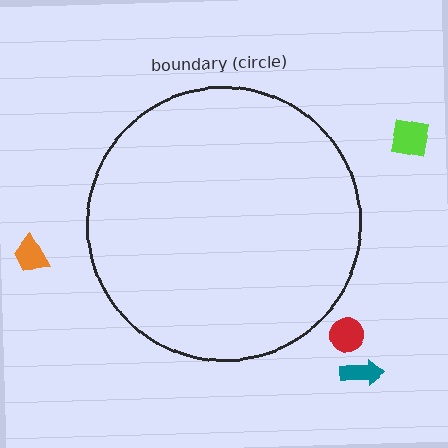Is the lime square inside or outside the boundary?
Outside.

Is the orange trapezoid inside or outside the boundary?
Outside.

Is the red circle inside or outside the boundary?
Outside.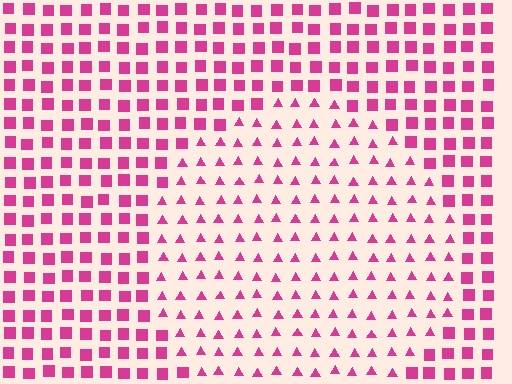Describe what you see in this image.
The image is filled with small magenta elements arranged in a uniform grid. A circle-shaped region contains triangles, while the surrounding area contains squares. The boundary is defined purely by the change in element shape.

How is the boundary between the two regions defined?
The boundary is defined by a change in element shape: triangles inside vs. squares outside. All elements share the same color and spacing.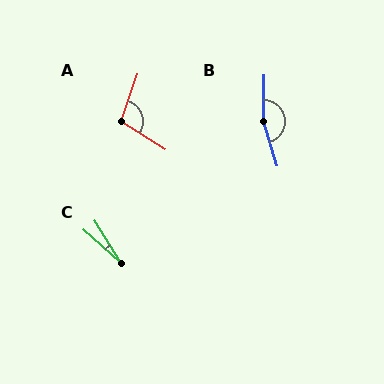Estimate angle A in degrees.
Approximately 103 degrees.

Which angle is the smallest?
C, at approximately 17 degrees.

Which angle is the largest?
B, at approximately 163 degrees.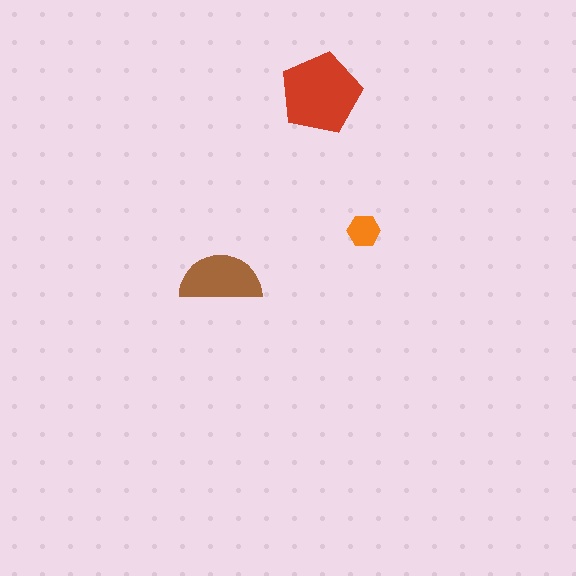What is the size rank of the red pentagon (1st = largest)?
1st.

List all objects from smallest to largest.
The orange hexagon, the brown semicircle, the red pentagon.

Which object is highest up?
The red pentagon is topmost.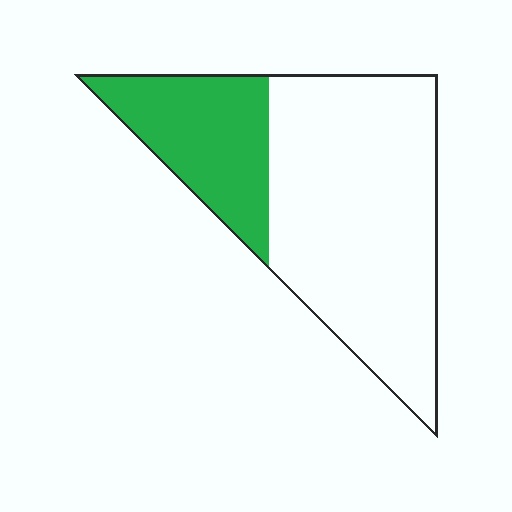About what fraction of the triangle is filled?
About one quarter (1/4).